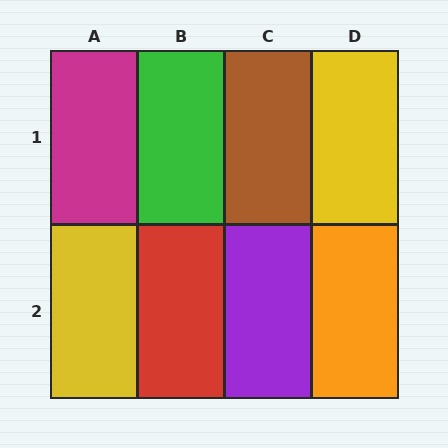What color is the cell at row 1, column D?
Yellow.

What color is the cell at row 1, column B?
Green.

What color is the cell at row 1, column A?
Magenta.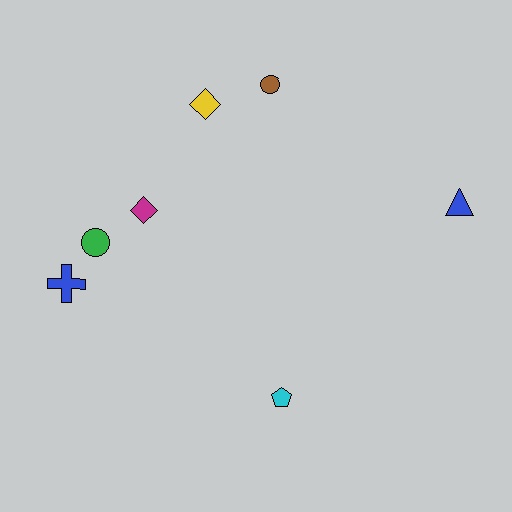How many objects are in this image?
There are 7 objects.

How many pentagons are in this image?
There is 1 pentagon.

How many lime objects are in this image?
There are no lime objects.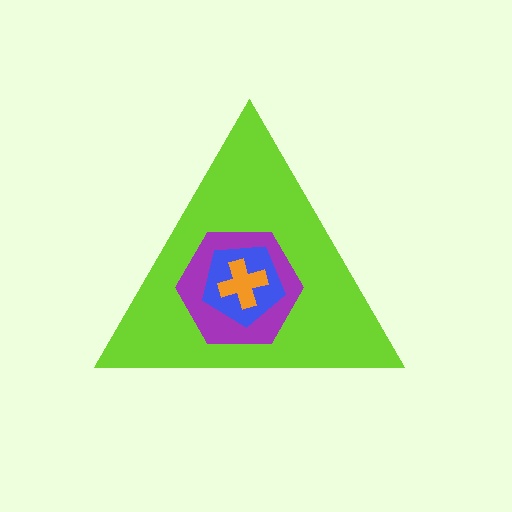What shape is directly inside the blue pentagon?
The orange cross.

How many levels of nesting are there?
4.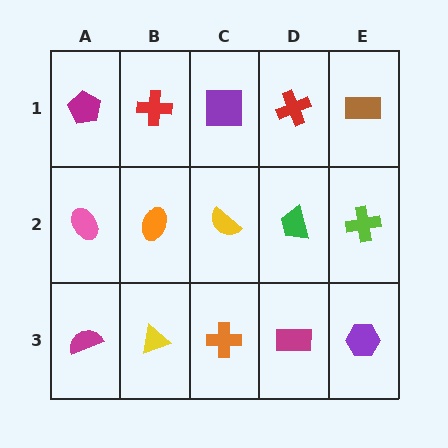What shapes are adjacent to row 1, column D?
A green trapezoid (row 2, column D), a purple square (row 1, column C), a brown rectangle (row 1, column E).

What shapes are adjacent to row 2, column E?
A brown rectangle (row 1, column E), a purple hexagon (row 3, column E), a green trapezoid (row 2, column D).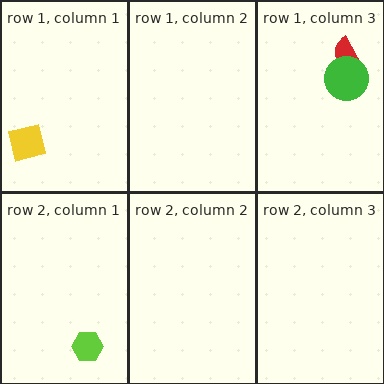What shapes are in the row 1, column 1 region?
The yellow square.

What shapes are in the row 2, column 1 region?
The lime hexagon.